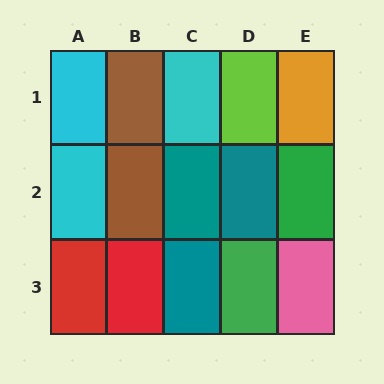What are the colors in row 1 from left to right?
Cyan, brown, cyan, lime, orange.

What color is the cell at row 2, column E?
Green.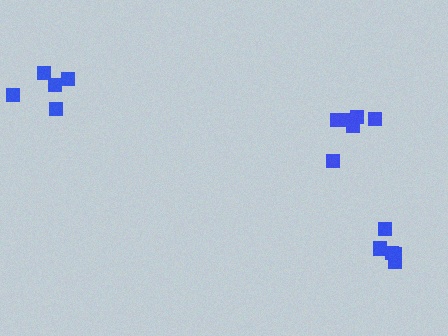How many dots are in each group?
Group 1: 5 dots, Group 2: 5 dots, Group 3: 6 dots (16 total).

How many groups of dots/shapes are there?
There are 3 groups.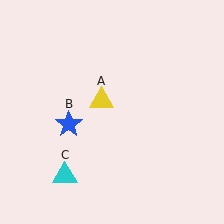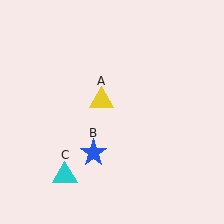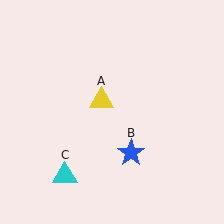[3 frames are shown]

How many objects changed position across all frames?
1 object changed position: blue star (object B).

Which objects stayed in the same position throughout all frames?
Yellow triangle (object A) and cyan triangle (object C) remained stationary.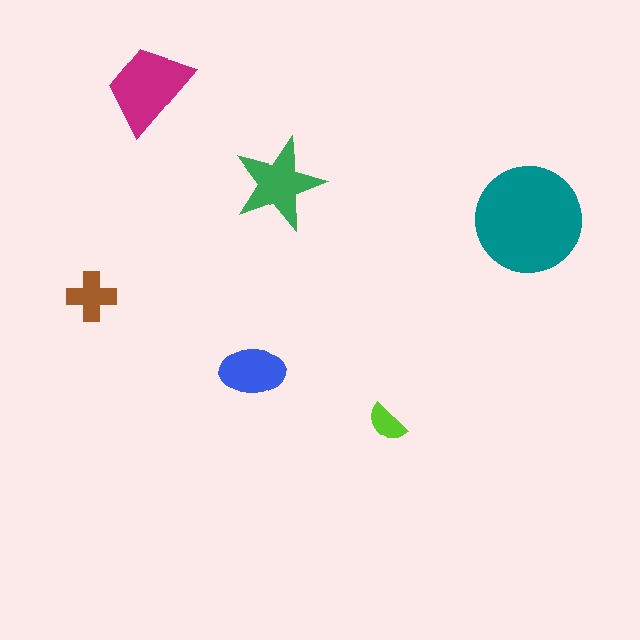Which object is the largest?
The teal circle.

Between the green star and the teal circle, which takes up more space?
The teal circle.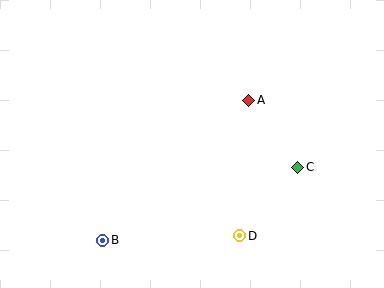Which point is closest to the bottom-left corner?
Point B is closest to the bottom-left corner.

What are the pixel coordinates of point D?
Point D is at (240, 236).